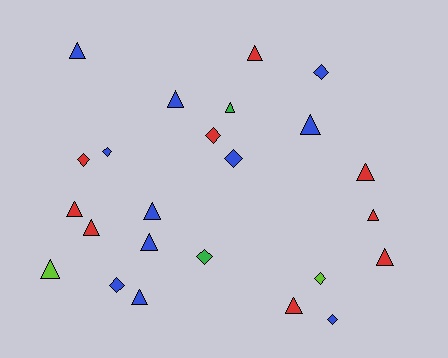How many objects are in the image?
There are 24 objects.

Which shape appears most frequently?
Triangle, with 15 objects.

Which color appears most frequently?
Blue, with 11 objects.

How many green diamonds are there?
There is 1 green diamond.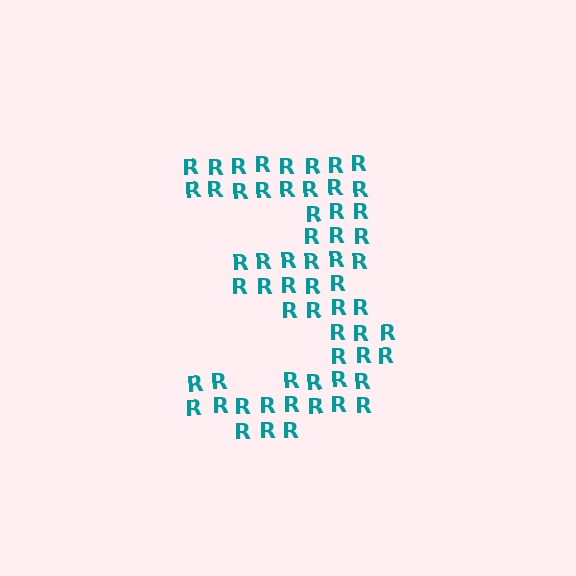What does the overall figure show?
The overall figure shows the digit 3.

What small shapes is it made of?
It is made of small letter R's.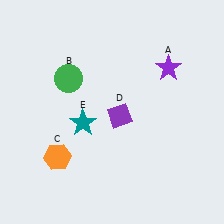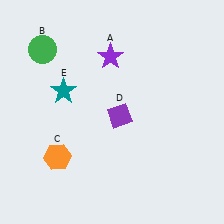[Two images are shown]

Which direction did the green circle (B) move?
The green circle (B) moved up.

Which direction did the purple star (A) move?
The purple star (A) moved left.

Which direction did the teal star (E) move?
The teal star (E) moved up.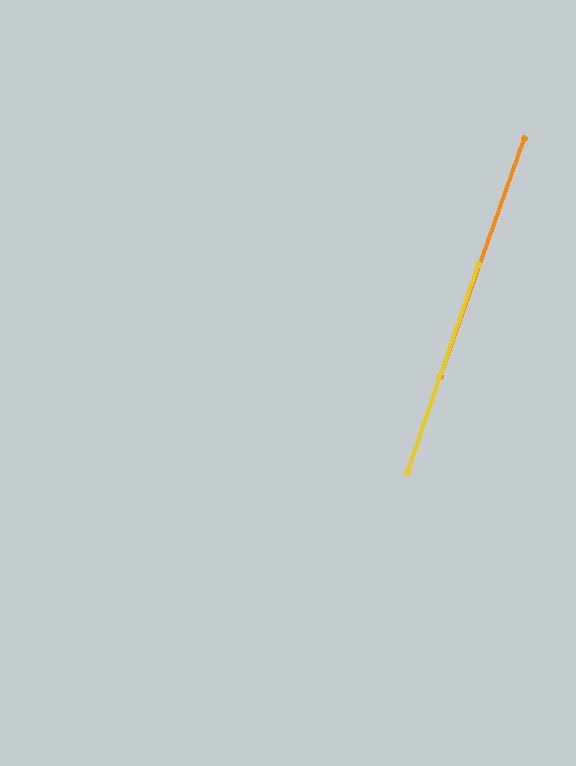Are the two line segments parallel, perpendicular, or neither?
Parallel — their directions differ by only 0.5°.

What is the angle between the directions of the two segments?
Approximately 0 degrees.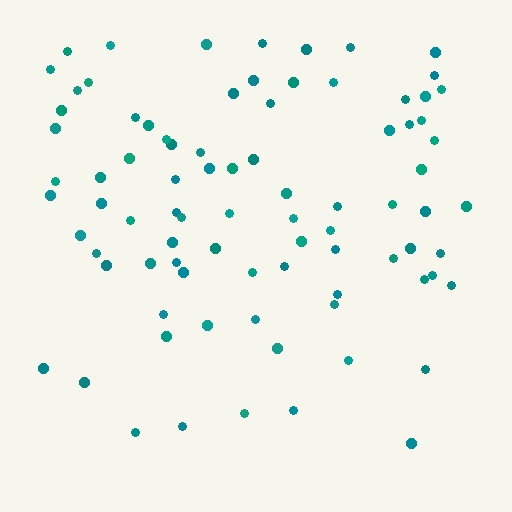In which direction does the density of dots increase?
From bottom to top, with the top side densest.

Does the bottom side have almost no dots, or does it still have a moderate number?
Still a moderate number, just noticeably fewer than the top.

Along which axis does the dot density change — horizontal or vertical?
Vertical.